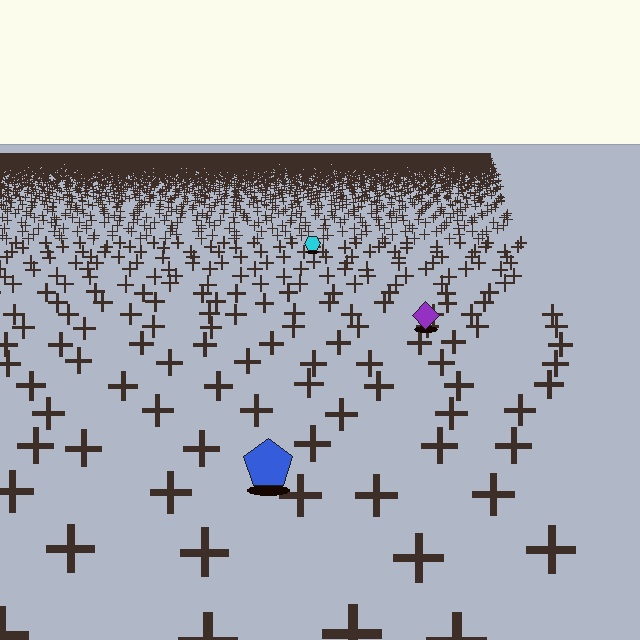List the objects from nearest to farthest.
From nearest to farthest: the blue pentagon, the purple diamond, the cyan hexagon.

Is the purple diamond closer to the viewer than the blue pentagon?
No. The blue pentagon is closer — you can tell from the texture gradient: the ground texture is coarser near it.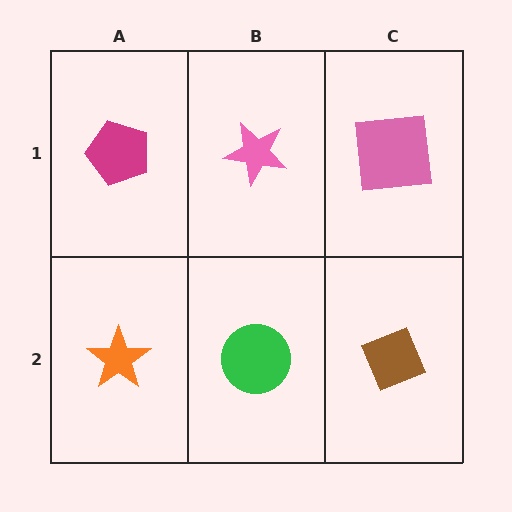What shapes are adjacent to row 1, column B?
A green circle (row 2, column B), a magenta pentagon (row 1, column A), a pink square (row 1, column C).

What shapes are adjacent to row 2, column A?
A magenta pentagon (row 1, column A), a green circle (row 2, column B).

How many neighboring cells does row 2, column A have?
2.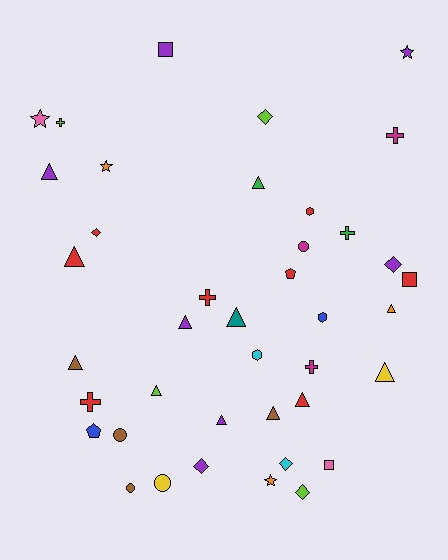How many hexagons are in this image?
There are 3 hexagons.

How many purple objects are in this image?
There are 7 purple objects.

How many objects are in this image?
There are 40 objects.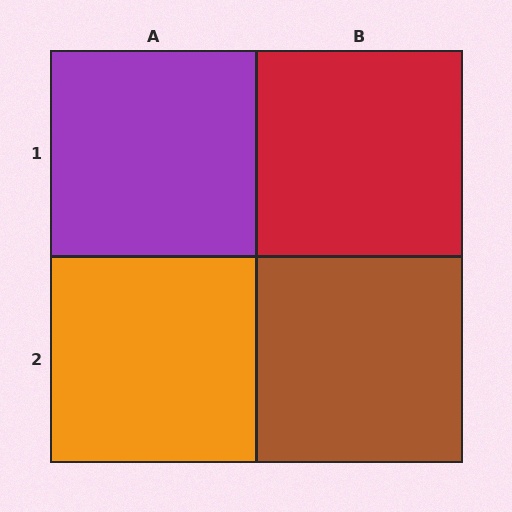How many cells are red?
1 cell is red.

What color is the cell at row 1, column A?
Purple.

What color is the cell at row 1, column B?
Red.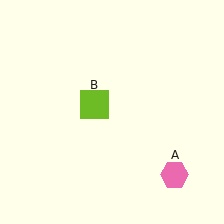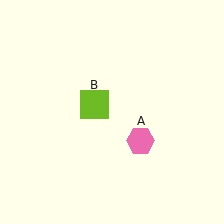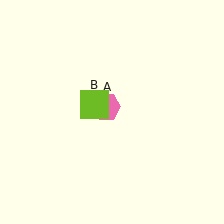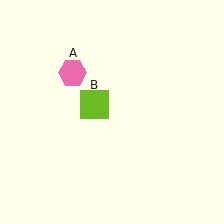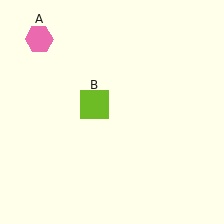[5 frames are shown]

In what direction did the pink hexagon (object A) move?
The pink hexagon (object A) moved up and to the left.